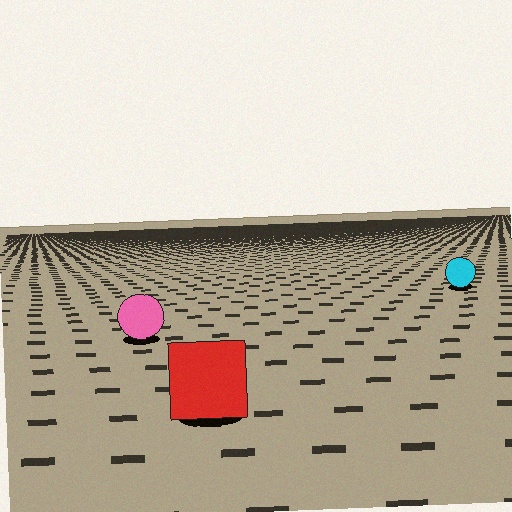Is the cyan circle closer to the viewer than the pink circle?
No. The pink circle is closer — you can tell from the texture gradient: the ground texture is coarser near it.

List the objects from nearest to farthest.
From nearest to farthest: the red square, the pink circle, the cyan circle.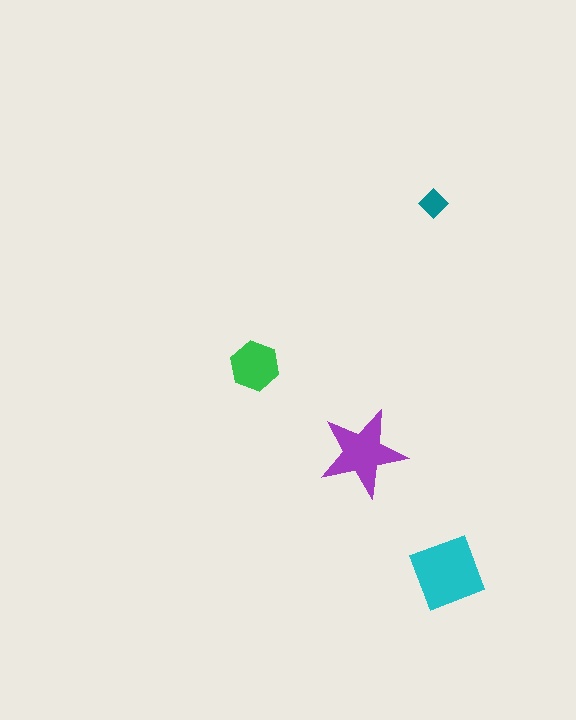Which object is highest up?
The teal diamond is topmost.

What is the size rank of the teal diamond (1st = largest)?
4th.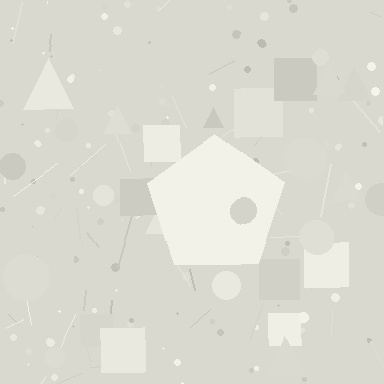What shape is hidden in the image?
A pentagon is hidden in the image.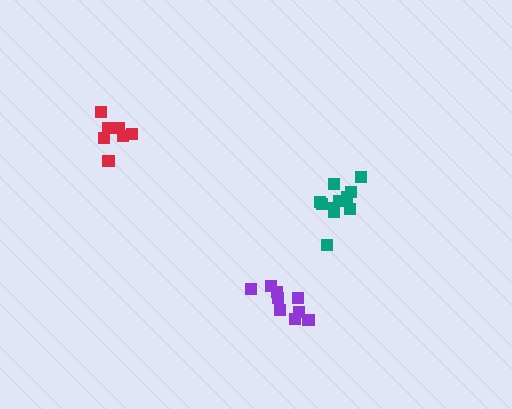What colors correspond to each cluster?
The clusters are colored: purple, red, teal.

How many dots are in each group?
Group 1: 9 dots, Group 2: 7 dots, Group 3: 11 dots (27 total).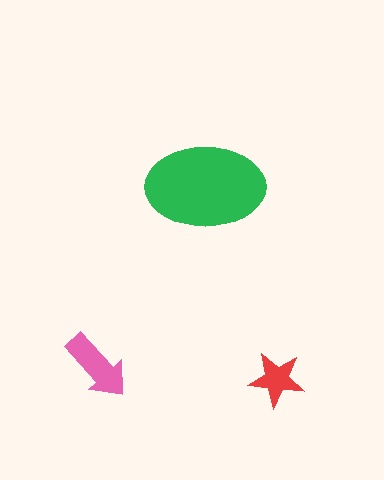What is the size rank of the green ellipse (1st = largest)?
1st.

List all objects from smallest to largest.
The red star, the pink arrow, the green ellipse.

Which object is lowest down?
The red star is bottommost.